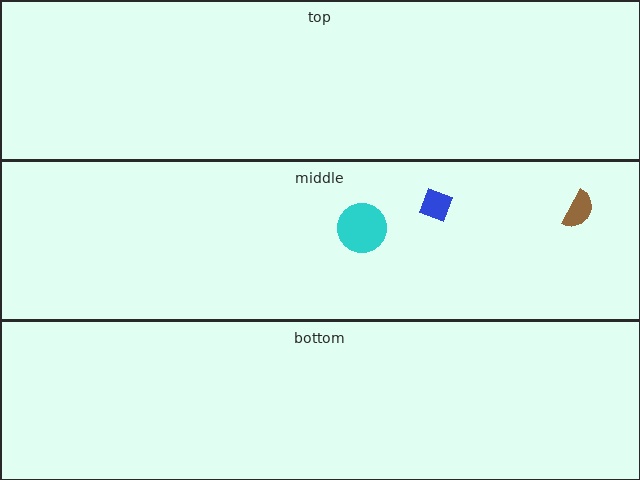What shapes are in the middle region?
The cyan circle, the blue diamond, the brown semicircle.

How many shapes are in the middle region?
3.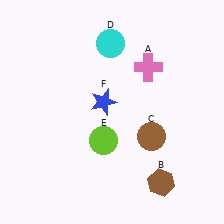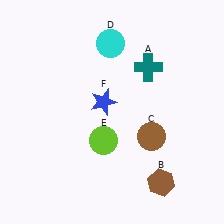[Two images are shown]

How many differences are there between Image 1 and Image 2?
There is 1 difference between the two images.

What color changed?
The cross (A) changed from pink in Image 1 to teal in Image 2.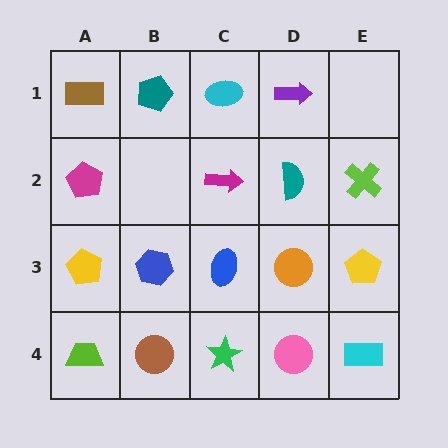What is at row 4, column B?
A brown circle.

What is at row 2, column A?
A magenta pentagon.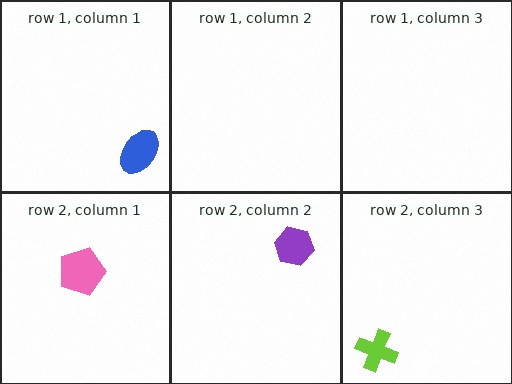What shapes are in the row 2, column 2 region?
The purple hexagon.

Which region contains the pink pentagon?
The row 2, column 1 region.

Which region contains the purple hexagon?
The row 2, column 2 region.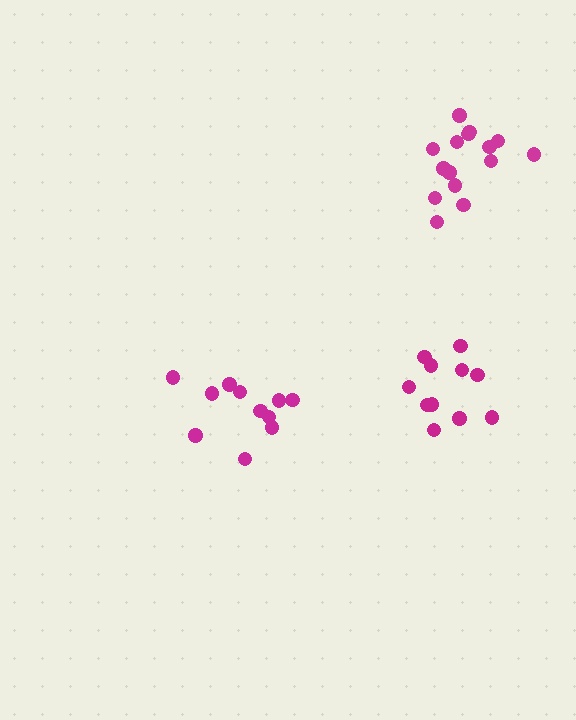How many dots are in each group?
Group 1: 11 dots, Group 2: 11 dots, Group 3: 15 dots (37 total).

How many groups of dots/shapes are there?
There are 3 groups.